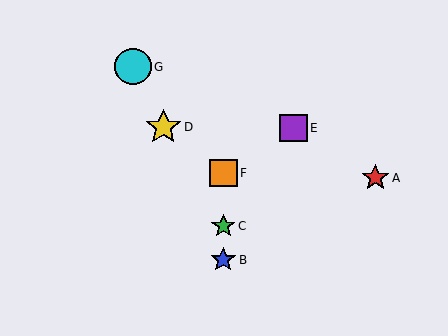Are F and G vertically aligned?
No, F is at x≈223 and G is at x≈133.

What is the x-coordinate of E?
Object E is at x≈294.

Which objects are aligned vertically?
Objects B, C, F are aligned vertically.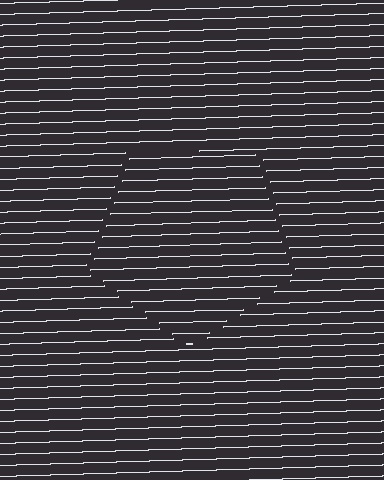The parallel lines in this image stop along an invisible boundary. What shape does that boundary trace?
An illusory pentagon. The interior of the shape contains the same grating, shifted by half a period — the contour is defined by the phase discontinuity where line-ends from the inner and outer gratings abut.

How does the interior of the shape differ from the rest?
The interior of the shape contains the same grating, shifted by half a period — the contour is defined by the phase discontinuity where line-ends from the inner and outer gratings abut.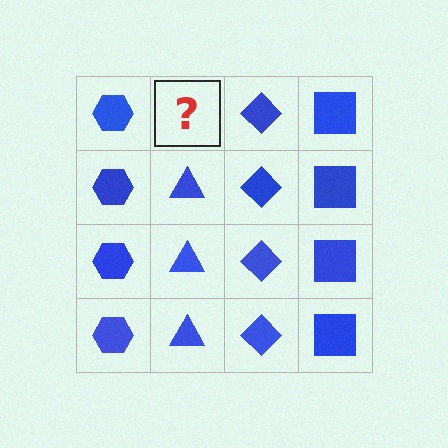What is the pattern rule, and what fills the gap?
The rule is that each column has a consistent shape. The gap should be filled with a blue triangle.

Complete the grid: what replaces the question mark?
The question mark should be replaced with a blue triangle.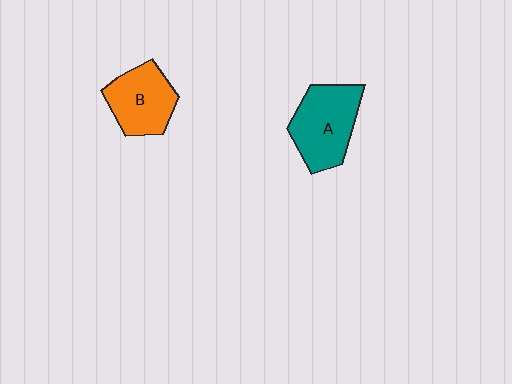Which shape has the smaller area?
Shape B (orange).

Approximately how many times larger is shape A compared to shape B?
Approximately 1.2 times.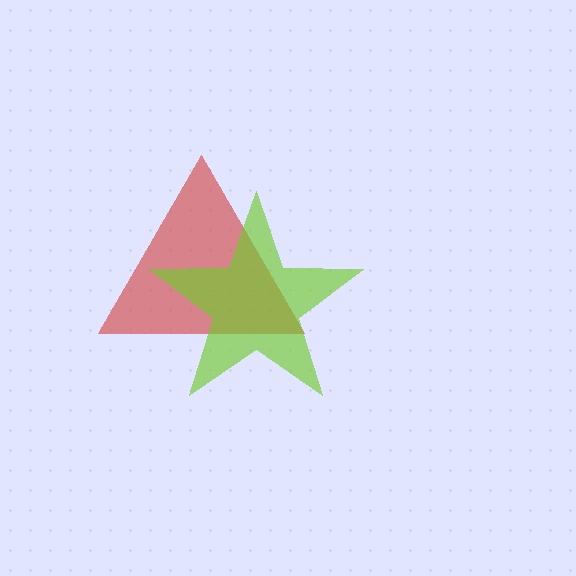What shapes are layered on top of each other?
The layered shapes are: a red triangle, a lime star.